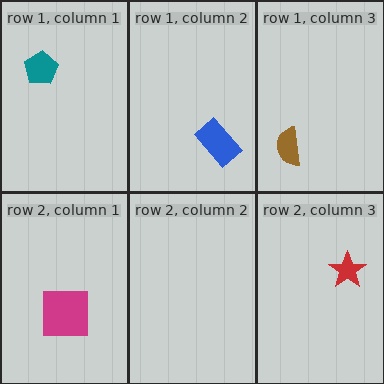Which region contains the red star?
The row 2, column 3 region.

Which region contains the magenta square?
The row 2, column 1 region.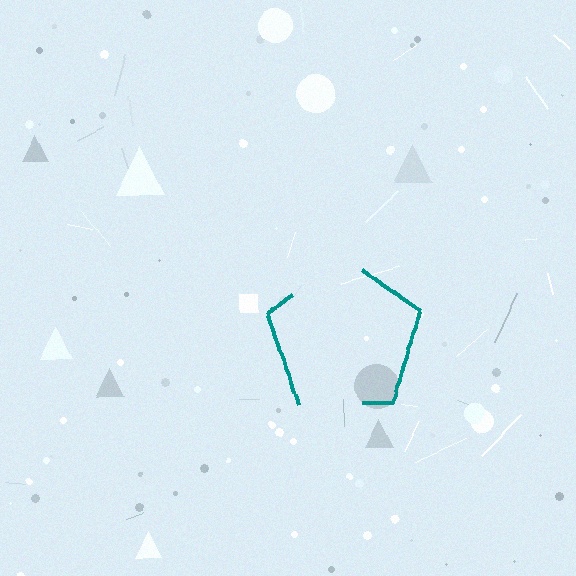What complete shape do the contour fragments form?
The contour fragments form a pentagon.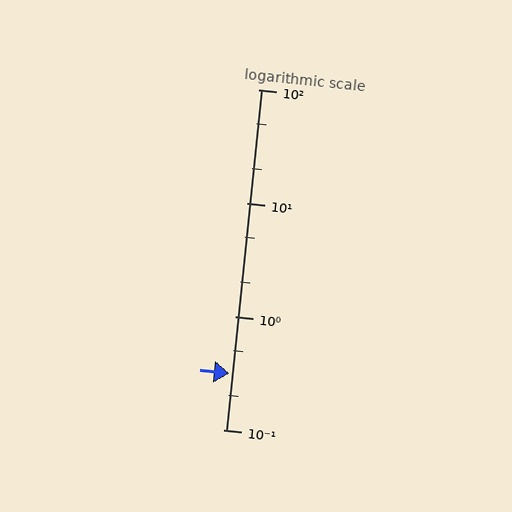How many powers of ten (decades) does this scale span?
The scale spans 3 decades, from 0.1 to 100.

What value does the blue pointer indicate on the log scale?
The pointer indicates approximately 0.31.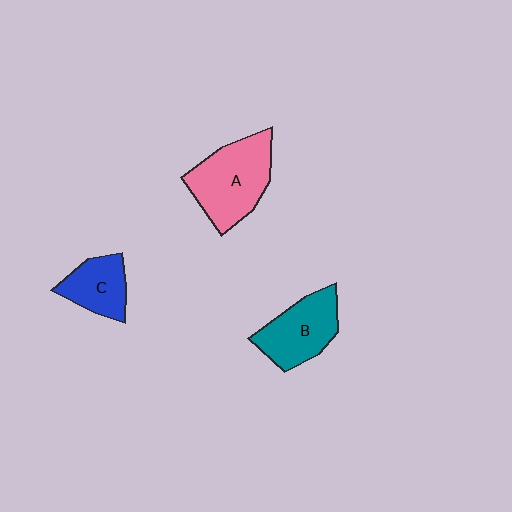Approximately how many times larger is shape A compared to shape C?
Approximately 1.7 times.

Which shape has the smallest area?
Shape C (blue).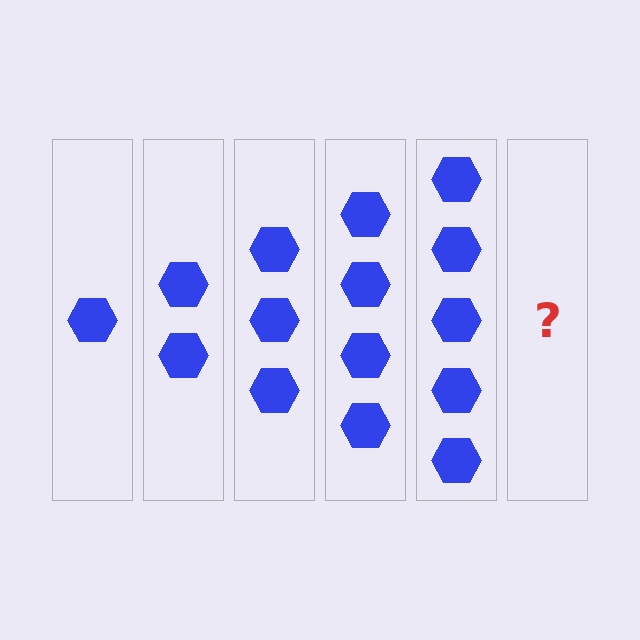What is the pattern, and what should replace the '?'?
The pattern is that each step adds one more hexagon. The '?' should be 6 hexagons.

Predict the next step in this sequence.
The next step is 6 hexagons.